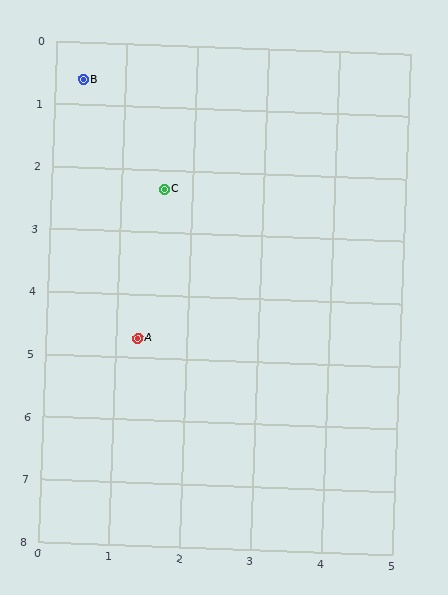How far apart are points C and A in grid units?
Points C and A are about 2.4 grid units apart.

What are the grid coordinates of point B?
Point B is at approximately (0.4, 0.6).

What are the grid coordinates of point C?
Point C is at approximately (1.6, 2.3).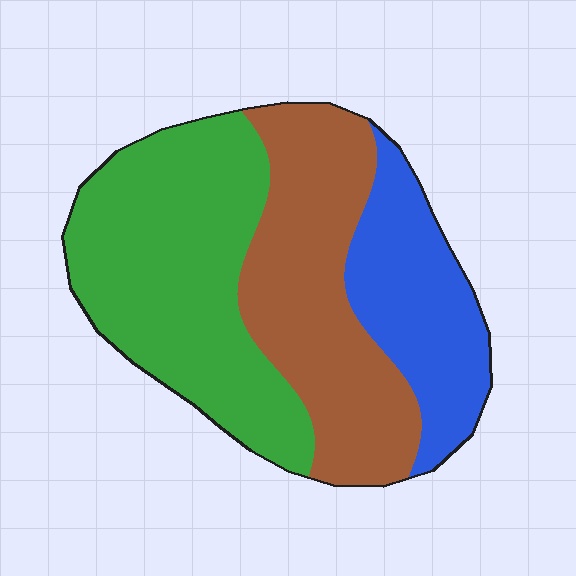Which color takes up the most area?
Green, at roughly 40%.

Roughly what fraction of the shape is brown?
Brown covers 35% of the shape.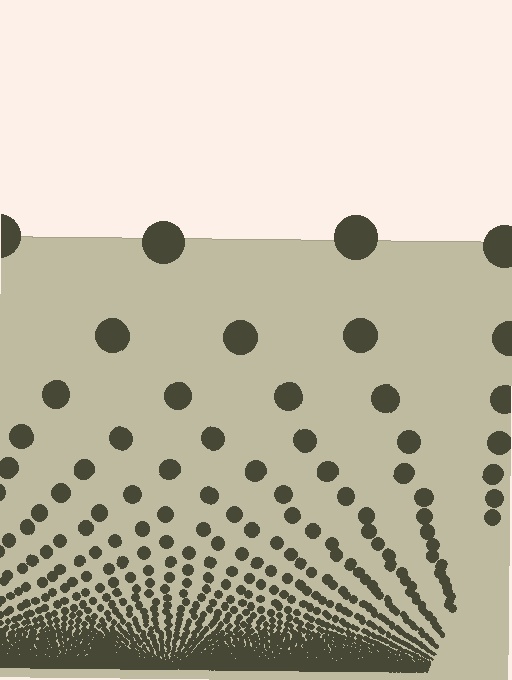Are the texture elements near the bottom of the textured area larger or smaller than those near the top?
Smaller. The gradient is inverted — elements near the bottom are smaller and denser.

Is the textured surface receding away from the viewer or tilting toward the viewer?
The surface appears to tilt toward the viewer. Texture elements get larger and sparser toward the top.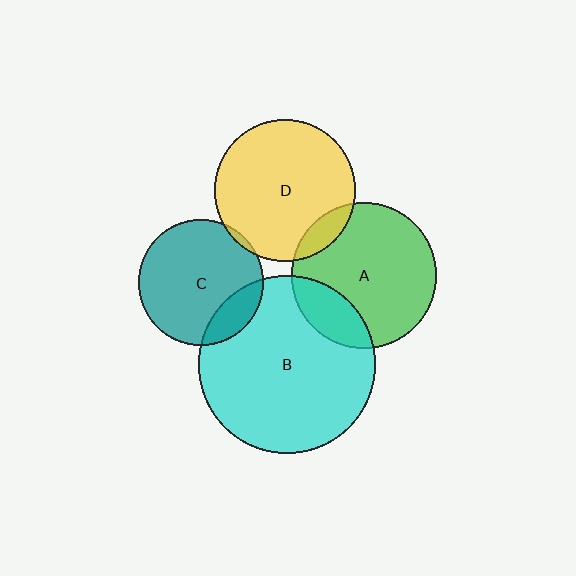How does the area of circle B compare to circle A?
Approximately 1.5 times.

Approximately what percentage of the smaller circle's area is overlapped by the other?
Approximately 10%.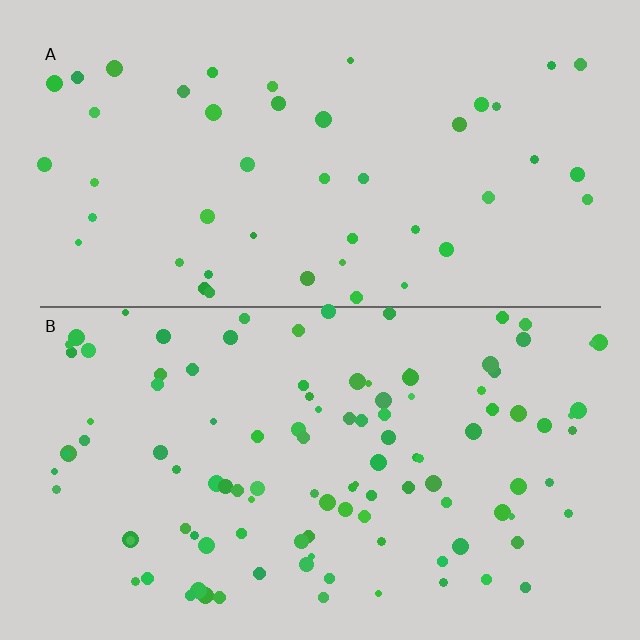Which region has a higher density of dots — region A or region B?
B (the bottom).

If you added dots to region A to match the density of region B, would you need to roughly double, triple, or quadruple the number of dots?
Approximately double.